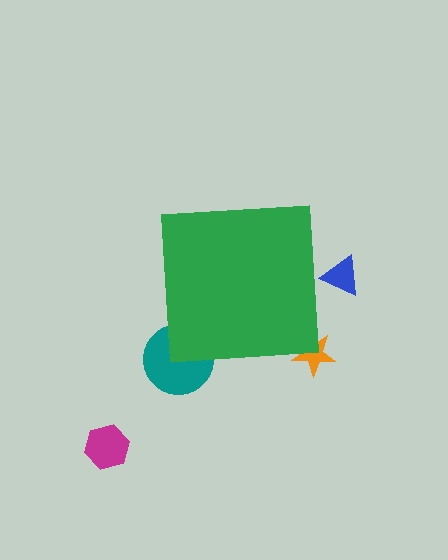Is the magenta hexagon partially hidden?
No, the magenta hexagon is fully visible.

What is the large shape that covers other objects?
A green square.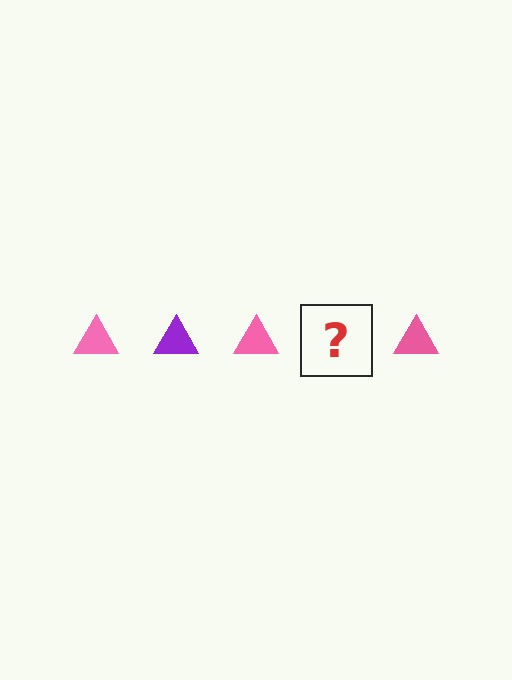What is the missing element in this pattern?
The missing element is a purple triangle.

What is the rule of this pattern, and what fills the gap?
The rule is that the pattern cycles through pink, purple triangles. The gap should be filled with a purple triangle.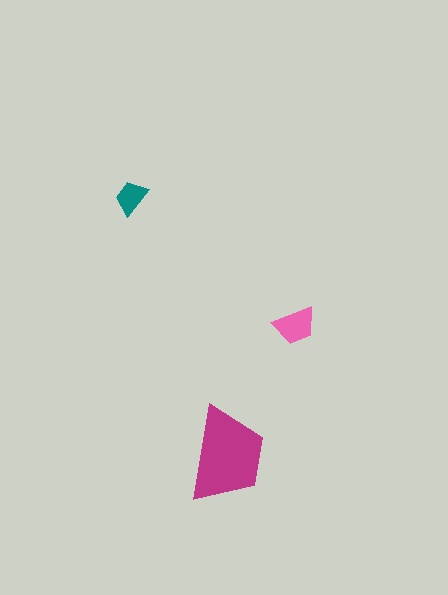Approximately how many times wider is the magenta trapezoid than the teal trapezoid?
About 2.5 times wider.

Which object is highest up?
The teal trapezoid is topmost.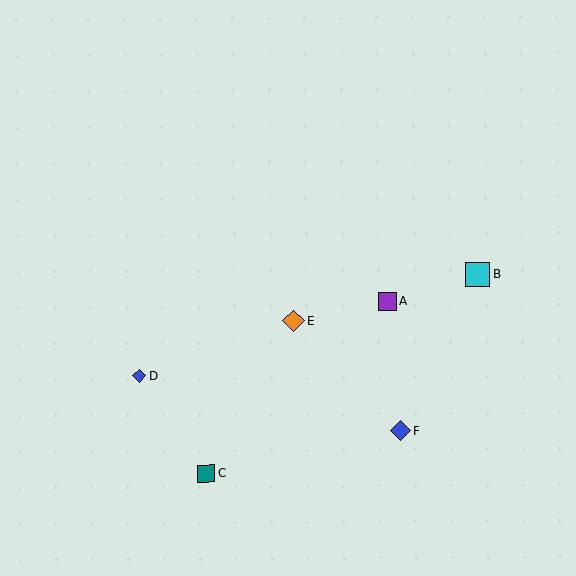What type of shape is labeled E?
Shape E is an orange diamond.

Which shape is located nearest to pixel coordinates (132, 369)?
The blue diamond (labeled D) at (139, 376) is nearest to that location.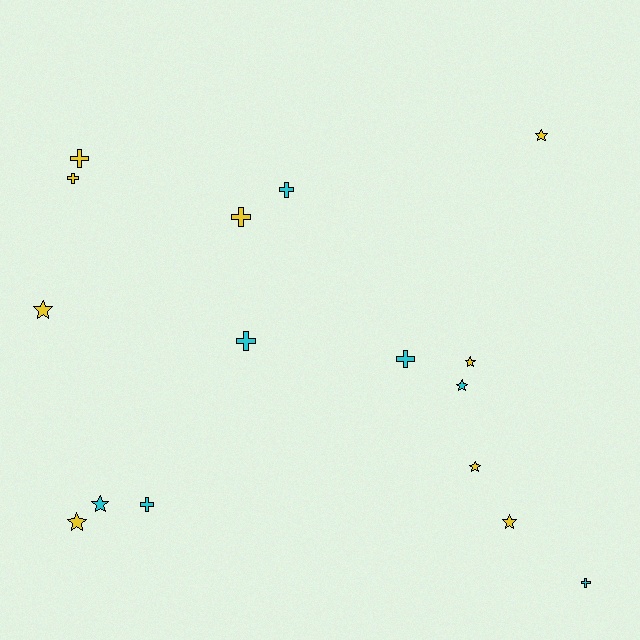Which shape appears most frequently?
Cross, with 8 objects.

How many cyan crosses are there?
There are 5 cyan crosses.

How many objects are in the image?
There are 16 objects.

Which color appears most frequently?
Yellow, with 9 objects.